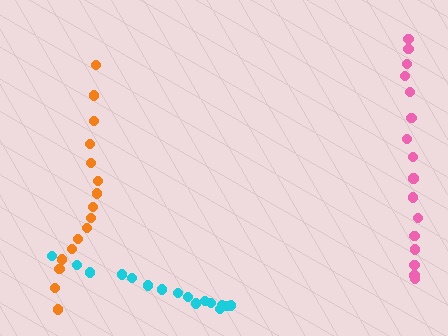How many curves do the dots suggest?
There are 3 distinct paths.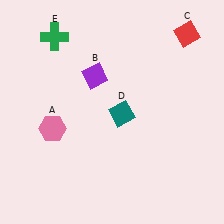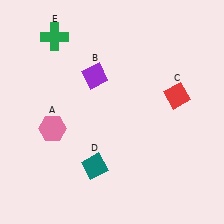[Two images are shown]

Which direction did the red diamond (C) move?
The red diamond (C) moved down.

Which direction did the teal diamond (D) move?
The teal diamond (D) moved down.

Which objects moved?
The objects that moved are: the red diamond (C), the teal diamond (D).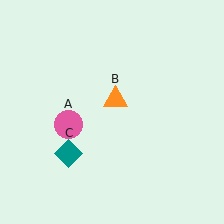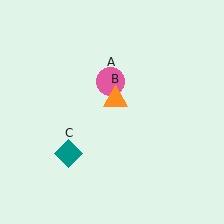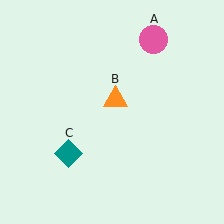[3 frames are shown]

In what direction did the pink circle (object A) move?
The pink circle (object A) moved up and to the right.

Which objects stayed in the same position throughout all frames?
Orange triangle (object B) and teal diamond (object C) remained stationary.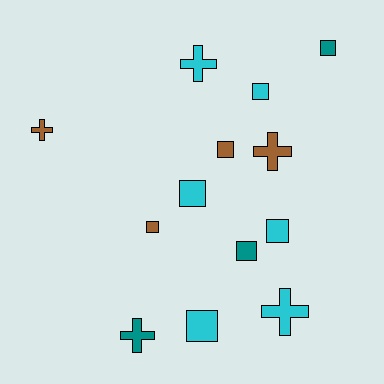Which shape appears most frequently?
Square, with 8 objects.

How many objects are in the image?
There are 13 objects.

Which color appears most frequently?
Cyan, with 6 objects.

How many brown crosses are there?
There are 2 brown crosses.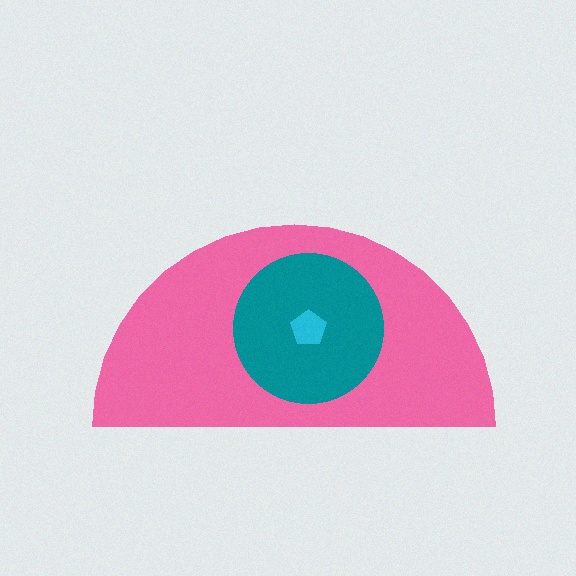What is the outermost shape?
The pink semicircle.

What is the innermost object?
The cyan pentagon.